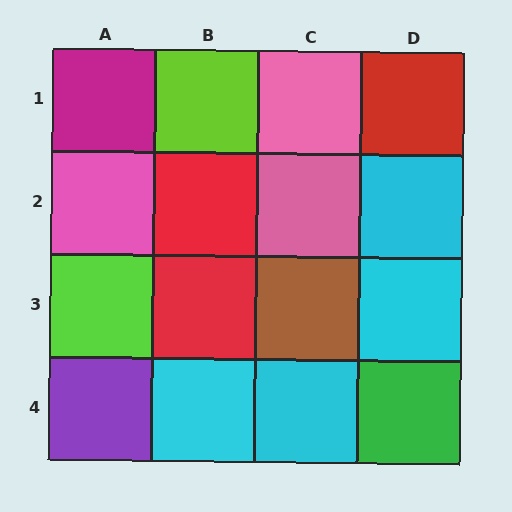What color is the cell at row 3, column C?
Brown.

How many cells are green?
1 cell is green.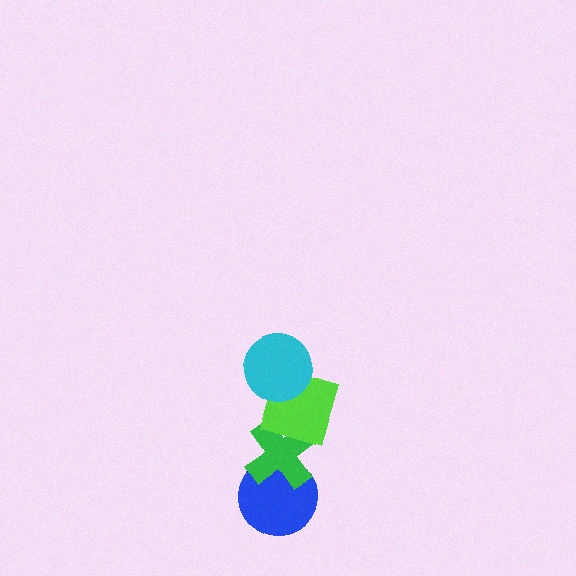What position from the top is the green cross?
The green cross is 3rd from the top.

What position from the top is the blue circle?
The blue circle is 4th from the top.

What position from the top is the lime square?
The lime square is 2nd from the top.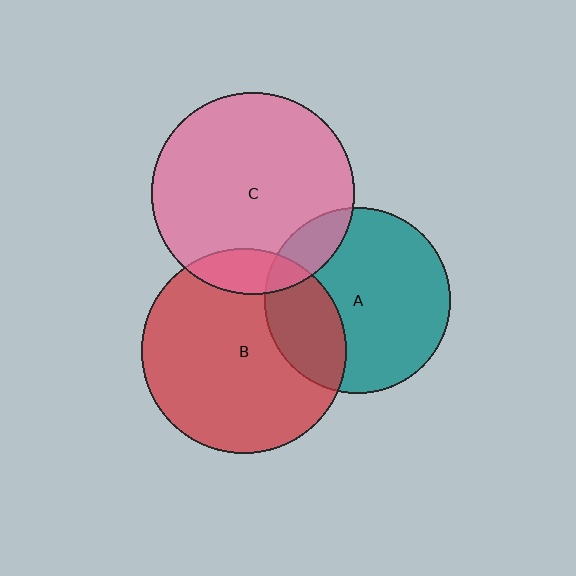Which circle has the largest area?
Circle B (red).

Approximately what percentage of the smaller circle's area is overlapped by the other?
Approximately 25%.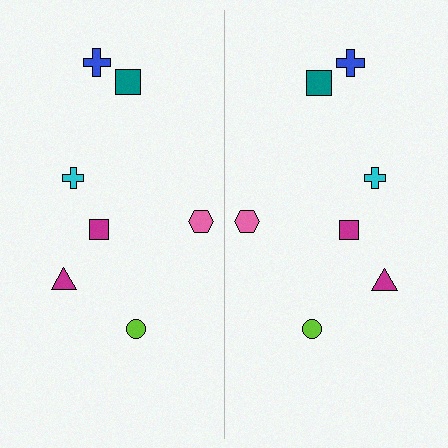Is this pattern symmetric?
Yes, this pattern has bilateral (reflection) symmetry.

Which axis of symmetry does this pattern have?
The pattern has a vertical axis of symmetry running through the center of the image.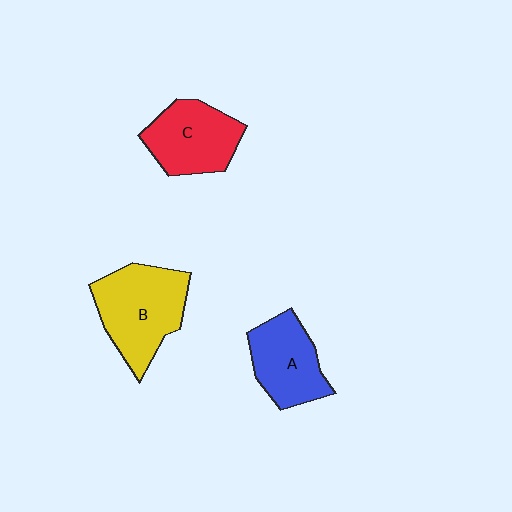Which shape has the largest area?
Shape B (yellow).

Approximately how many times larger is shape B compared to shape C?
Approximately 1.2 times.